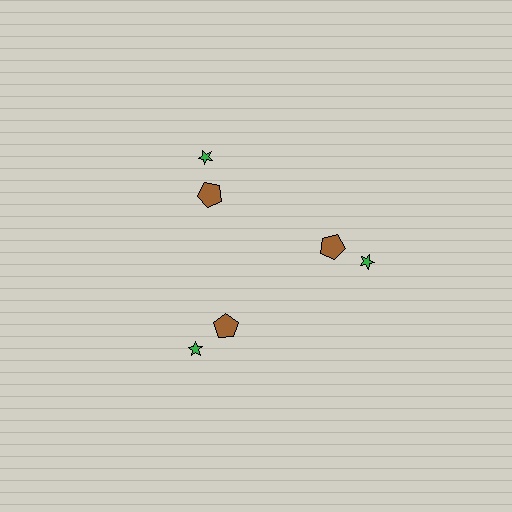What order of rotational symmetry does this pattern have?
This pattern has 3-fold rotational symmetry.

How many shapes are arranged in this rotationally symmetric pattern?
There are 6 shapes, arranged in 3 groups of 2.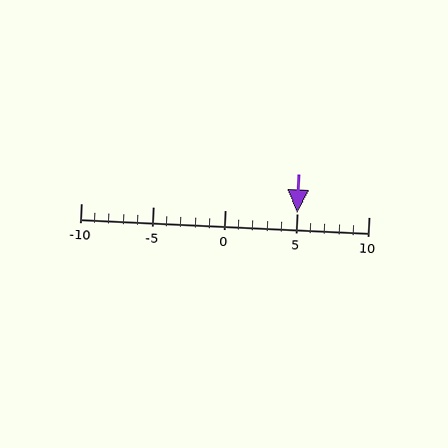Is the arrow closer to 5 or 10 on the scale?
The arrow is closer to 5.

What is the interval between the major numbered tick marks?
The major tick marks are spaced 5 units apart.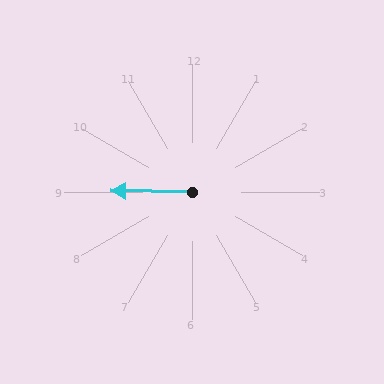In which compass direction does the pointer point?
West.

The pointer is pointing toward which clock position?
Roughly 9 o'clock.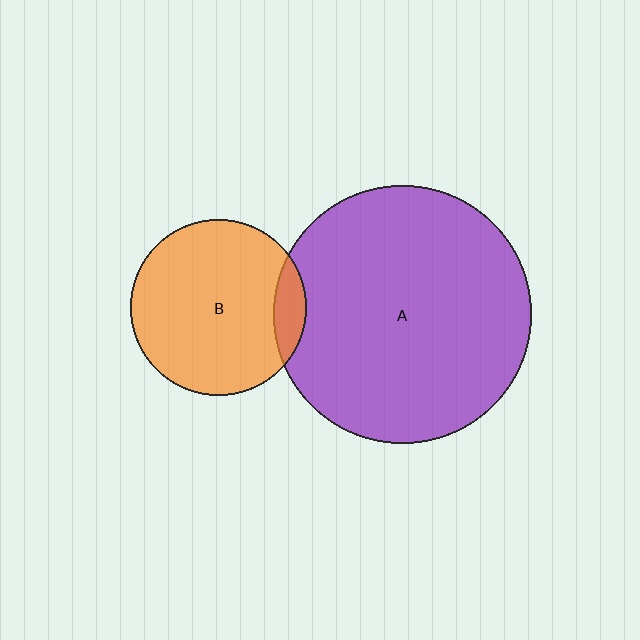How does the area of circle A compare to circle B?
Approximately 2.1 times.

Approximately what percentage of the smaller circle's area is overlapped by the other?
Approximately 10%.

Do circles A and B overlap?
Yes.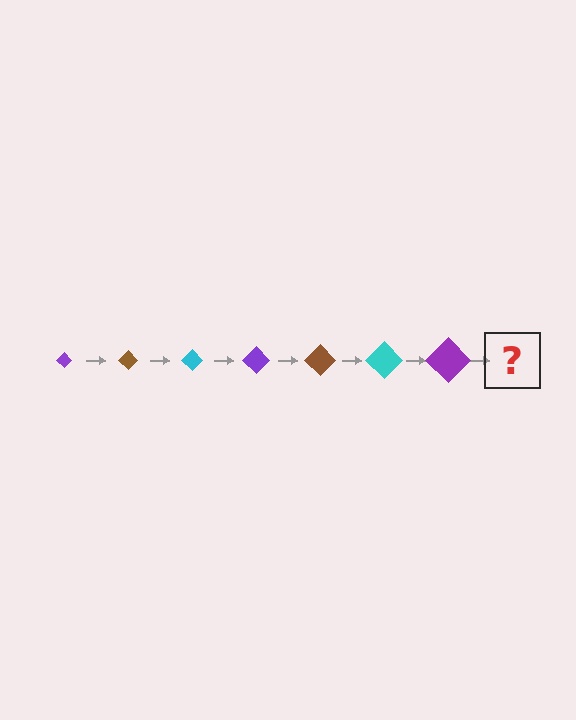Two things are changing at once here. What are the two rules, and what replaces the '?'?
The two rules are that the diamond grows larger each step and the color cycles through purple, brown, and cyan. The '?' should be a brown diamond, larger than the previous one.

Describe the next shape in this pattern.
It should be a brown diamond, larger than the previous one.